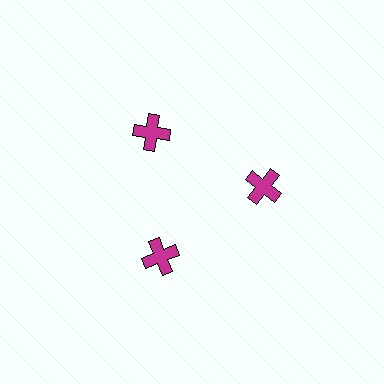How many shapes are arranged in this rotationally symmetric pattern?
There are 3 shapes, arranged in 3 groups of 1.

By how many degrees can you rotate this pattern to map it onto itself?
The pattern maps onto itself every 120 degrees of rotation.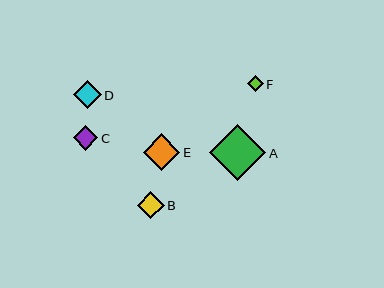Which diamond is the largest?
Diamond A is the largest with a size of approximately 56 pixels.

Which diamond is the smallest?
Diamond F is the smallest with a size of approximately 16 pixels.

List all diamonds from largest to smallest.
From largest to smallest: A, E, D, B, C, F.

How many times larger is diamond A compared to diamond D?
Diamond A is approximately 2.0 times the size of diamond D.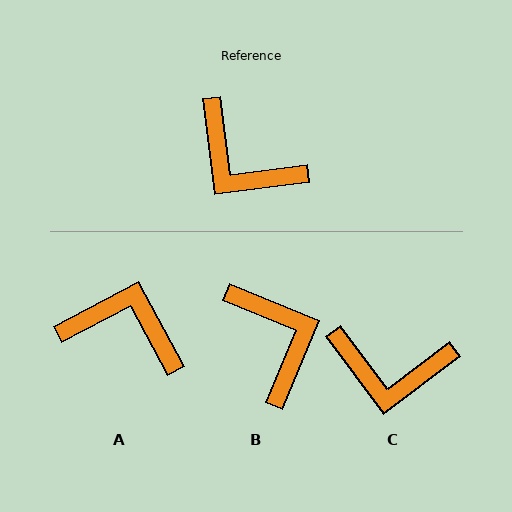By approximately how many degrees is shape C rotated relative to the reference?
Approximately 29 degrees counter-clockwise.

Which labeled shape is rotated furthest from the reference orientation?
A, about 159 degrees away.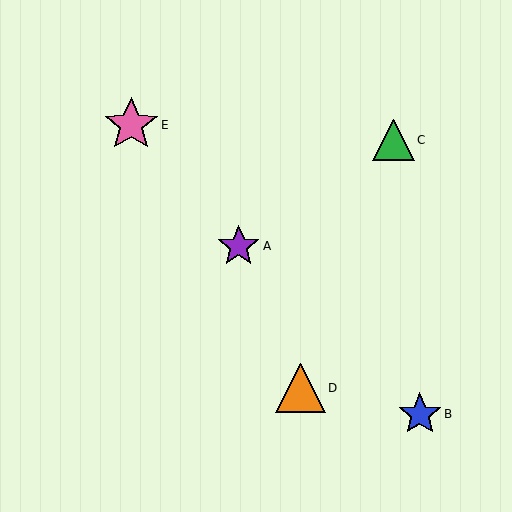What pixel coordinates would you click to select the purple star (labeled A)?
Click at (239, 246) to select the purple star A.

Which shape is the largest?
The pink star (labeled E) is the largest.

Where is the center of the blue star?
The center of the blue star is at (420, 414).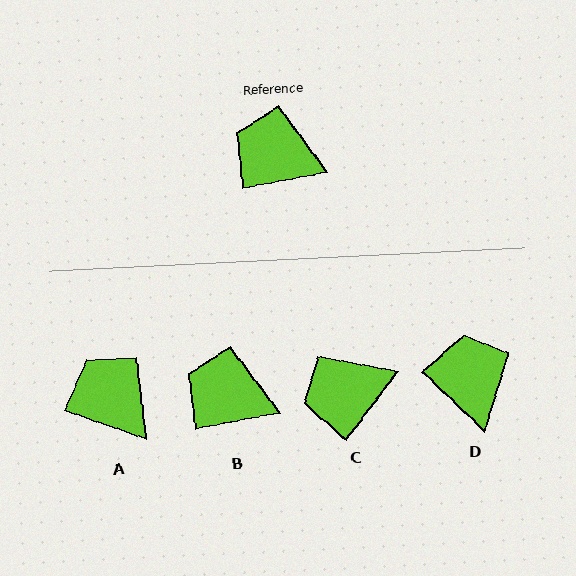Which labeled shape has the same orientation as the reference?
B.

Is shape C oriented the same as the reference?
No, it is off by about 42 degrees.